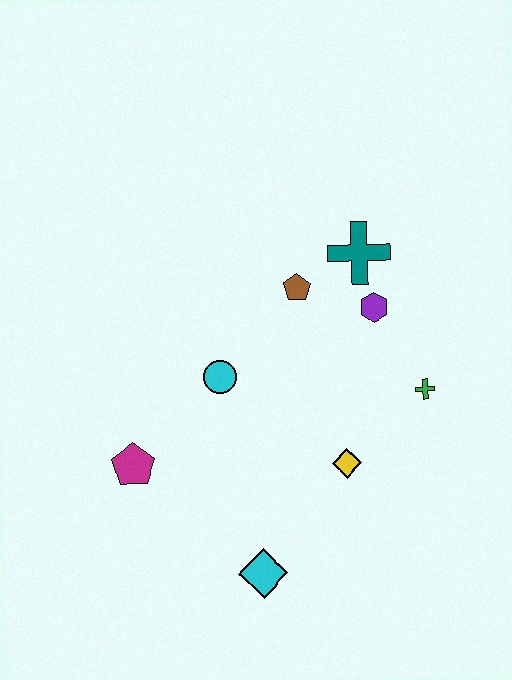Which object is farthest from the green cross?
The magenta pentagon is farthest from the green cross.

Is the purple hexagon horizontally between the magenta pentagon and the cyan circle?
No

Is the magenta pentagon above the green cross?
No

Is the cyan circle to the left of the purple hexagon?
Yes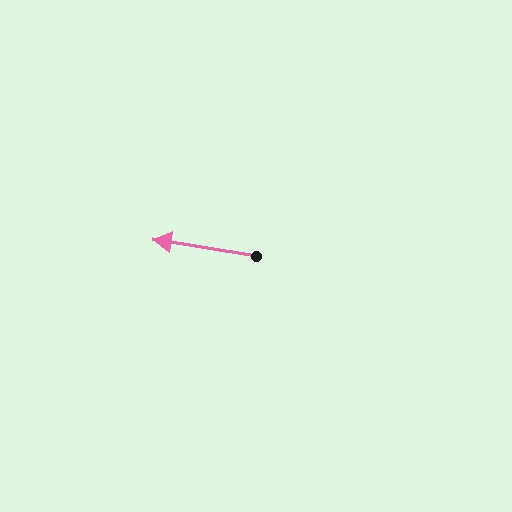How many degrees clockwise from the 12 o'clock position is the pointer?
Approximately 279 degrees.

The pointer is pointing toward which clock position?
Roughly 9 o'clock.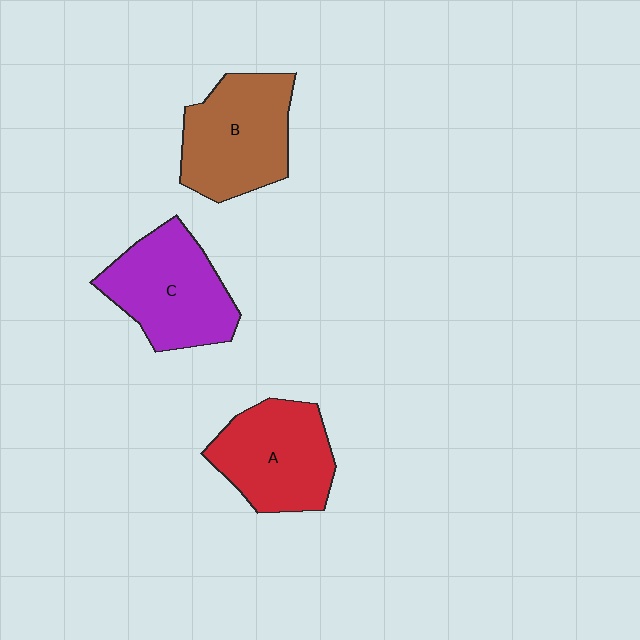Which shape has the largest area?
Shape B (brown).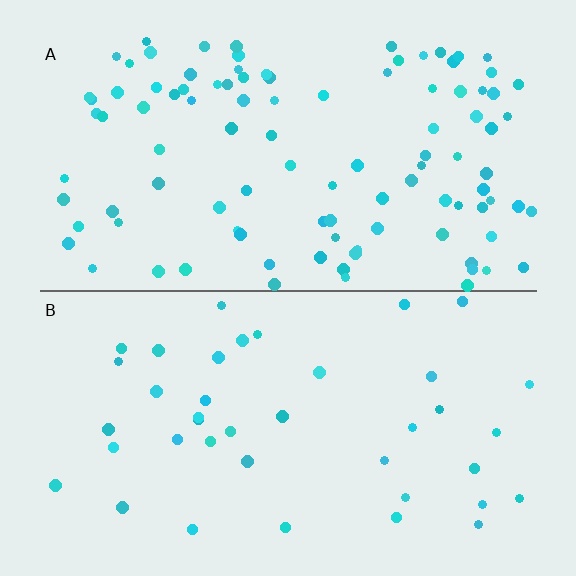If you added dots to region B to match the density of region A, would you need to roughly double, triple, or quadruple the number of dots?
Approximately triple.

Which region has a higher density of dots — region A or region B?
A (the top).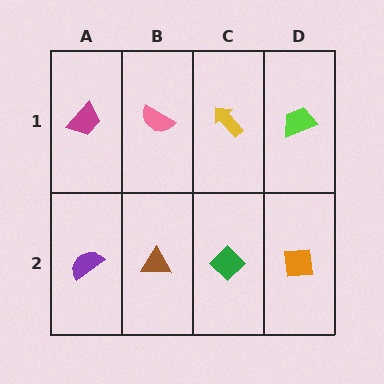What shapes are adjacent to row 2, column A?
A magenta trapezoid (row 1, column A), a brown triangle (row 2, column B).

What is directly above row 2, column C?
A yellow arrow.